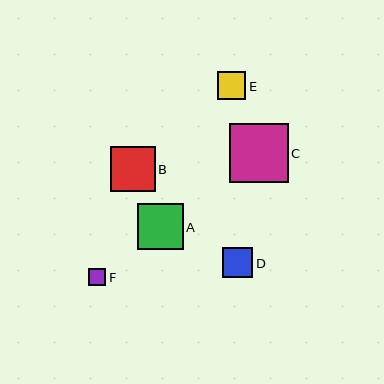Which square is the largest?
Square C is the largest with a size of approximately 59 pixels.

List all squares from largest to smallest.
From largest to smallest: C, A, B, D, E, F.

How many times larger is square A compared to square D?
Square A is approximately 1.5 times the size of square D.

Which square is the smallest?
Square F is the smallest with a size of approximately 17 pixels.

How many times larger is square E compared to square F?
Square E is approximately 1.7 times the size of square F.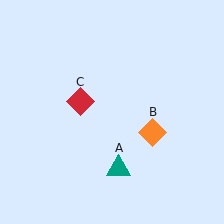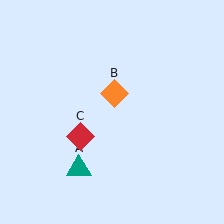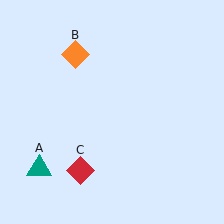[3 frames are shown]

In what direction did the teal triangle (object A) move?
The teal triangle (object A) moved left.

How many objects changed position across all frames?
3 objects changed position: teal triangle (object A), orange diamond (object B), red diamond (object C).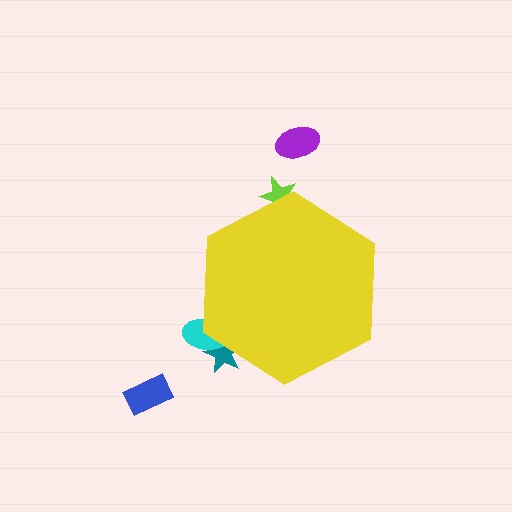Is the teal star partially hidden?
Yes, the teal star is partially hidden behind the yellow hexagon.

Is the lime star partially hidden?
Yes, the lime star is partially hidden behind the yellow hexagon.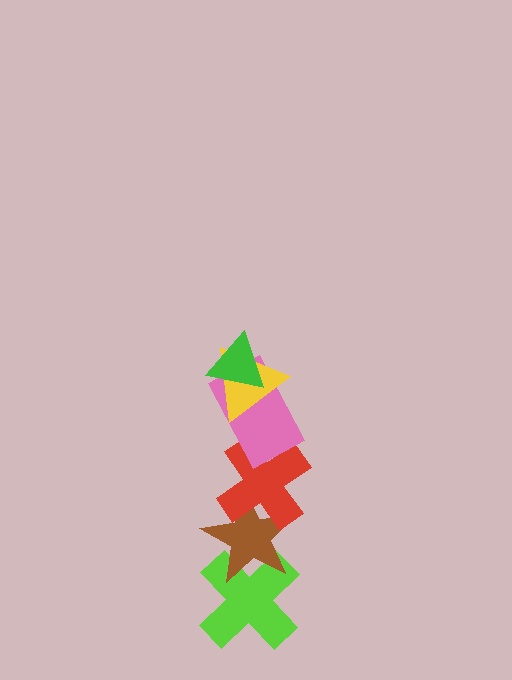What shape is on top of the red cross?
The pink rectangle is on top of the red cross.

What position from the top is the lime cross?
The lime cross is 6th from the top.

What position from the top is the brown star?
The brown star is 5th from the top.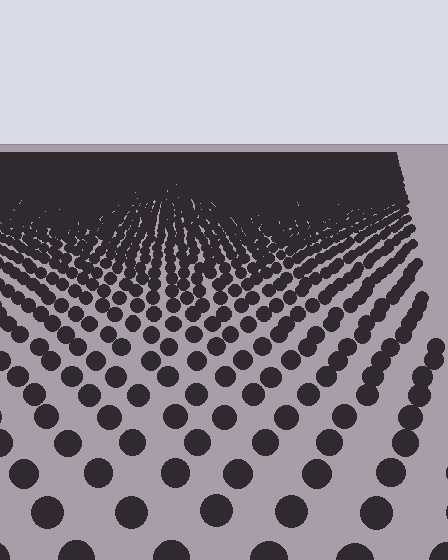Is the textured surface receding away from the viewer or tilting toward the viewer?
The surface is receding away from the viewer. Texture elements get smaller and denser toward the top.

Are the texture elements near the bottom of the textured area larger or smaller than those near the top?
Larger. Near the bottom, elements are closer to the viewer and appear at a bigger on-screen size.